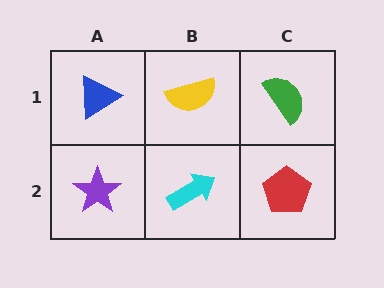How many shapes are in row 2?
3 shapes.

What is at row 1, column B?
A yellow semicircle.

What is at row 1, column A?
A blue triangle.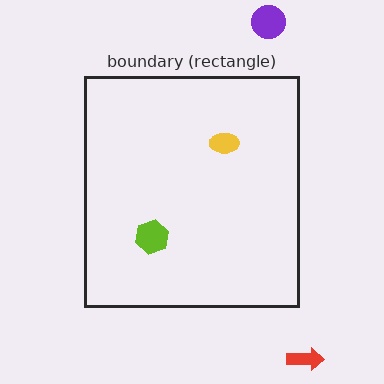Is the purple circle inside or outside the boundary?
Outside.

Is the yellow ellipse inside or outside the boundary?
Inside.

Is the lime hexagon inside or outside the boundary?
Inside.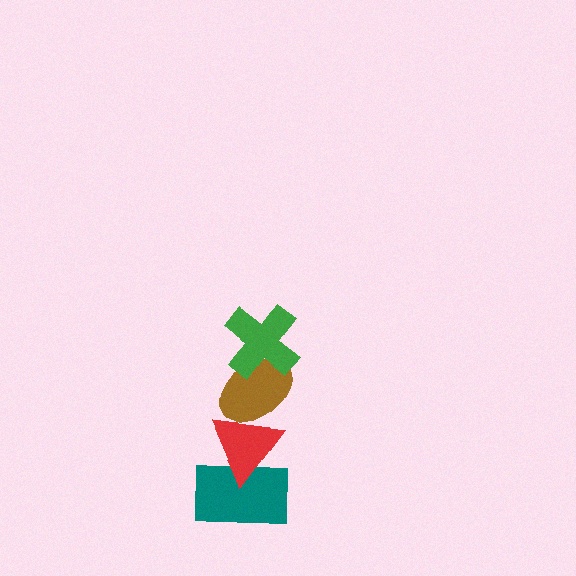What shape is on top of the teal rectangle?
The red triangle is on top of the teal rectangle.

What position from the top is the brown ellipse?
The brown ellipse is 2nd from the top.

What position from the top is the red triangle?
The red triangle is 3rd from the top.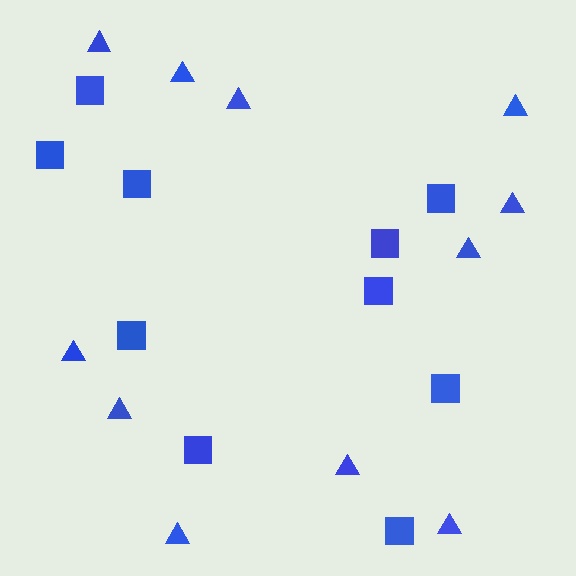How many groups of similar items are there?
There are 2 groups: one group of squares (10) and one group of triangles (11).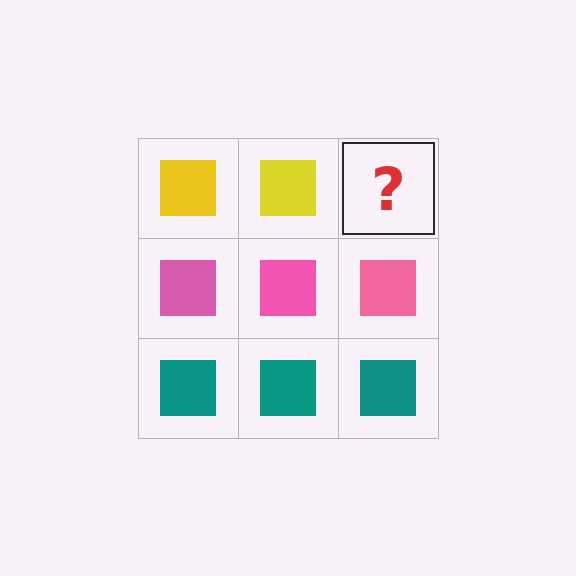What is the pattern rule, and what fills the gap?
The rule is that each row has a consistent color. The gap should be filled with a yellow square.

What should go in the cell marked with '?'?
The missing cell should contain a yellow square.